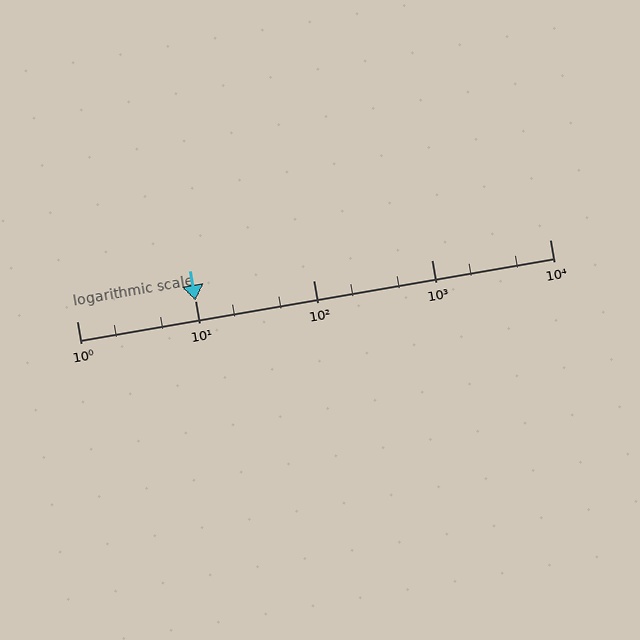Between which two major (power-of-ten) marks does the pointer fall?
The pointer is between 10 and 100.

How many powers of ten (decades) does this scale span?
The scale spans 4 decades, from 1 to 10000.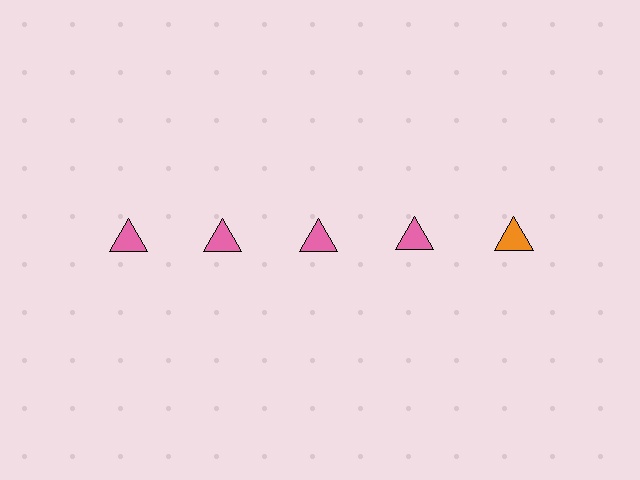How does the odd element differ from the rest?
It has a different color: orange instead of pink.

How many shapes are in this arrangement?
There are 5 shapes arranged in a grid pattern.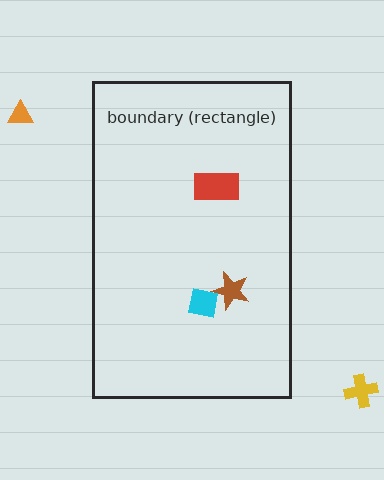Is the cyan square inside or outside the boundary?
Inside.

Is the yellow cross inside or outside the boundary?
Outside.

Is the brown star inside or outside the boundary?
Inside.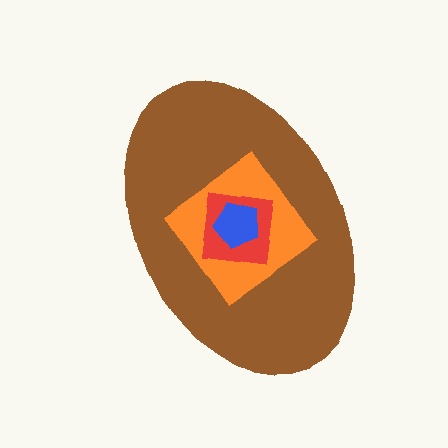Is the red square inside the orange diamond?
Yes.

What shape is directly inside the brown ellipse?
The orange diamond.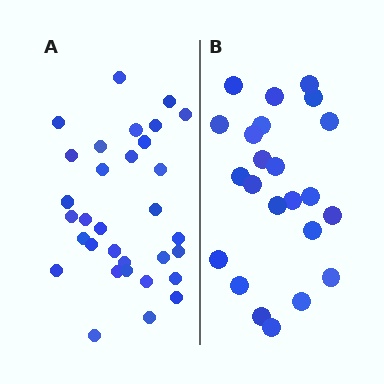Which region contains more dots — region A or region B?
Region A (the left region) has more dots.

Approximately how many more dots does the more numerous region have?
Region A has roughly 8 or so more dots than region B.